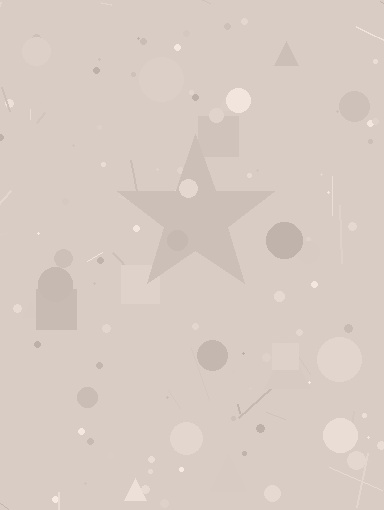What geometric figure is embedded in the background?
A star is embedded in the background.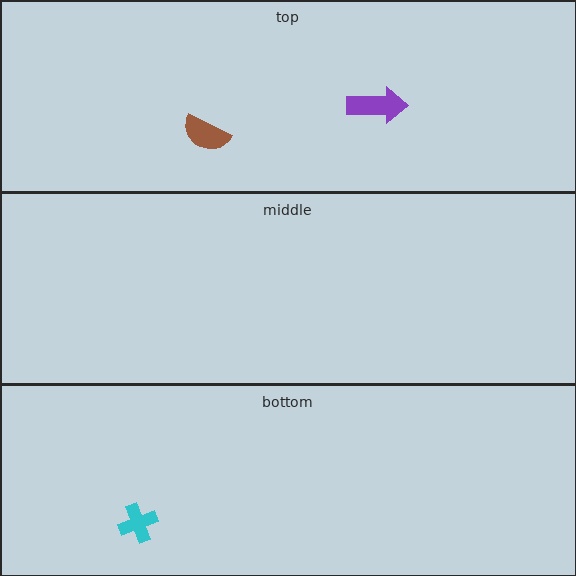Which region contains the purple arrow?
The top region.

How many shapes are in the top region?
2.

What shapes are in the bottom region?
The cyan cross.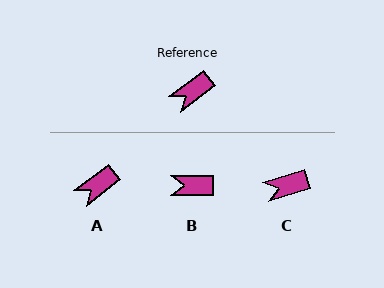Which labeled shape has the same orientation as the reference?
A.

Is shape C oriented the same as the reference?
No, it is off by about 20 degrees.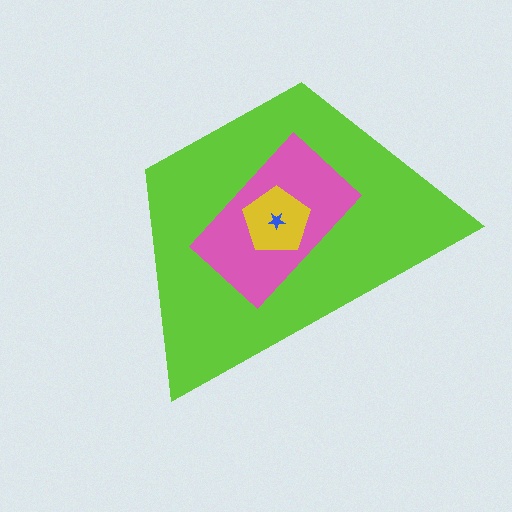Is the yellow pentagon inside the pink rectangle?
Yes.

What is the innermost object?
The blue star.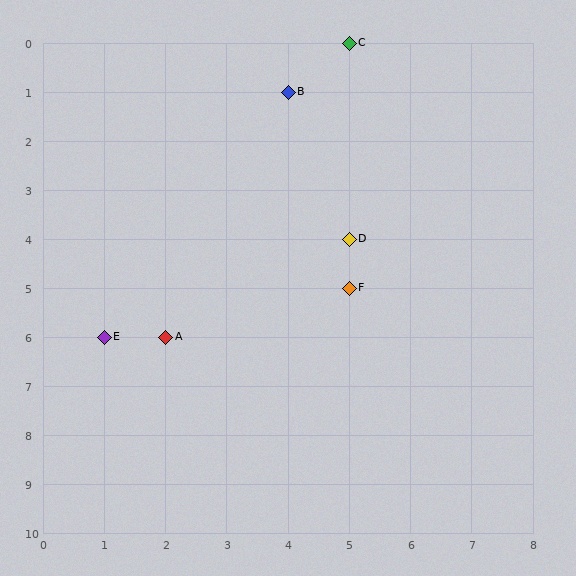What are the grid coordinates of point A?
Point A is at grid coordinates (2, 6).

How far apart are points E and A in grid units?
Points E and A are 1 column apart.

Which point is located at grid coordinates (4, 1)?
Point B is at (4, 1).